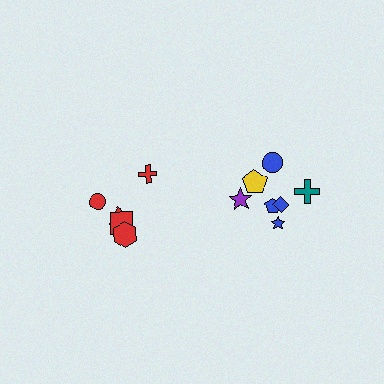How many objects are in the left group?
There are 5 objects.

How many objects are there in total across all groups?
There are 12 objects.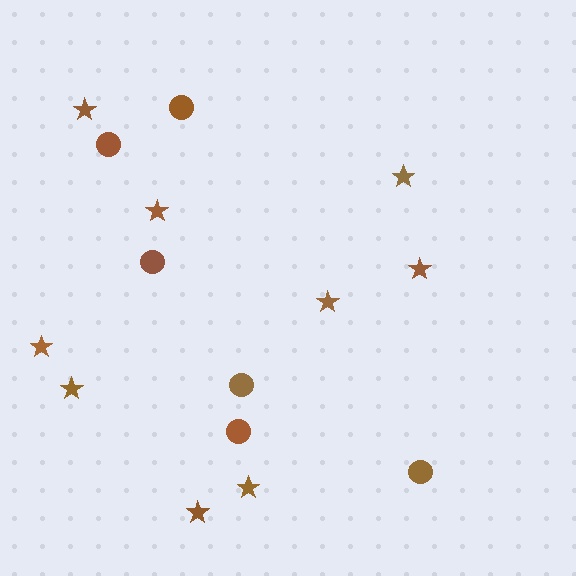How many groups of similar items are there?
There are 2 groups: one group of circles (6) and one group of stars (9).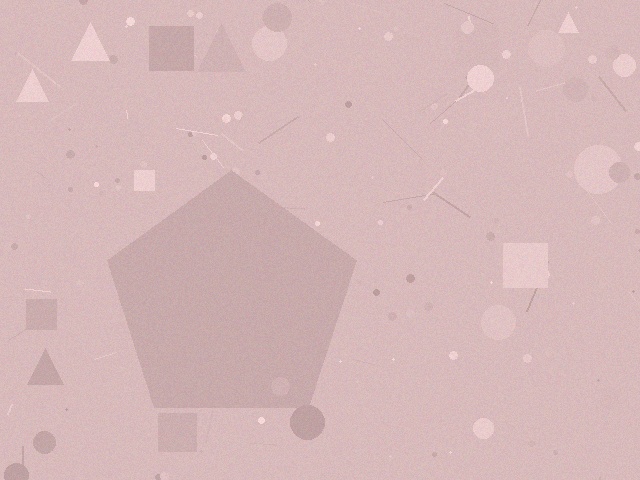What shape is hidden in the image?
A pentagon is hidden in the image.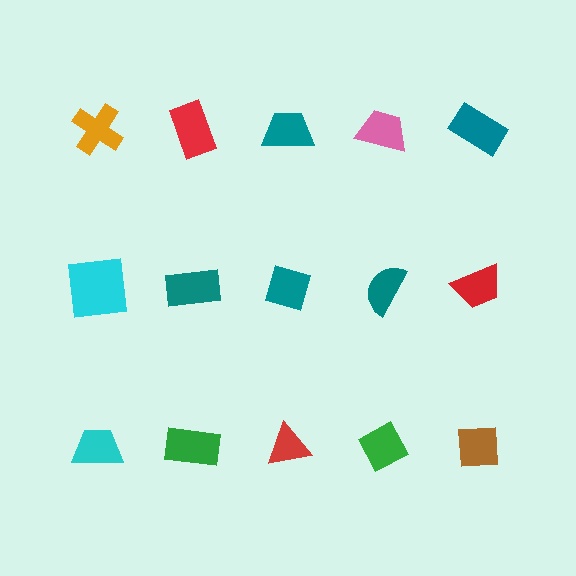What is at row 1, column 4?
A pink trapezoid.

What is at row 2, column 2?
A teal rectangle.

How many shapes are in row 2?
5 shapes.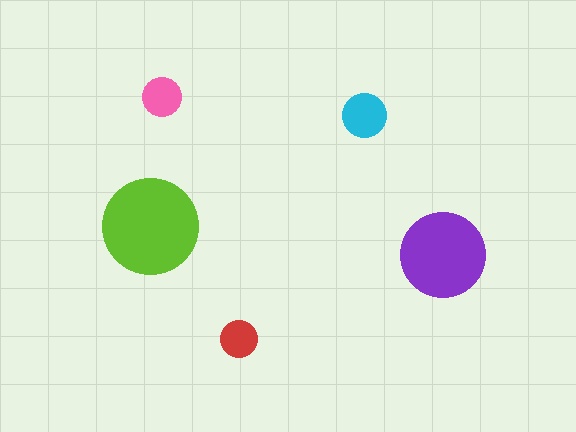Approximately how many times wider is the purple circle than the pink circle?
About 2 times wider.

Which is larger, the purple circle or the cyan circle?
The purple one.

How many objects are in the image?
There are 5 objects in the image.